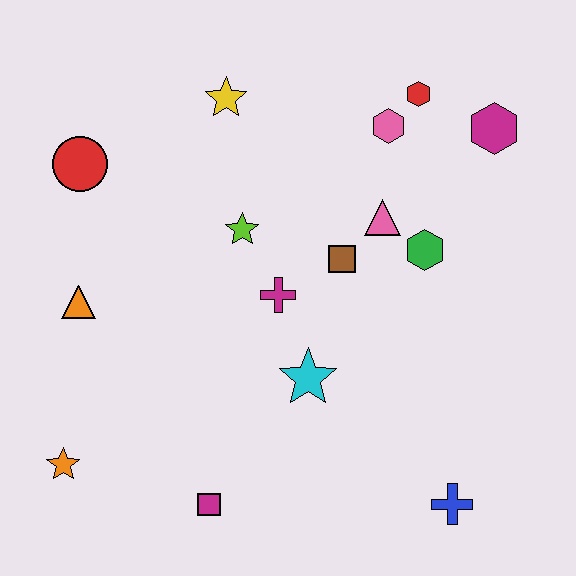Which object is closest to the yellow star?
The lime star is closest to the yellow star.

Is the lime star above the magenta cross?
Yes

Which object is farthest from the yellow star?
The blue cross is farthest from the yellow star.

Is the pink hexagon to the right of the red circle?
Yes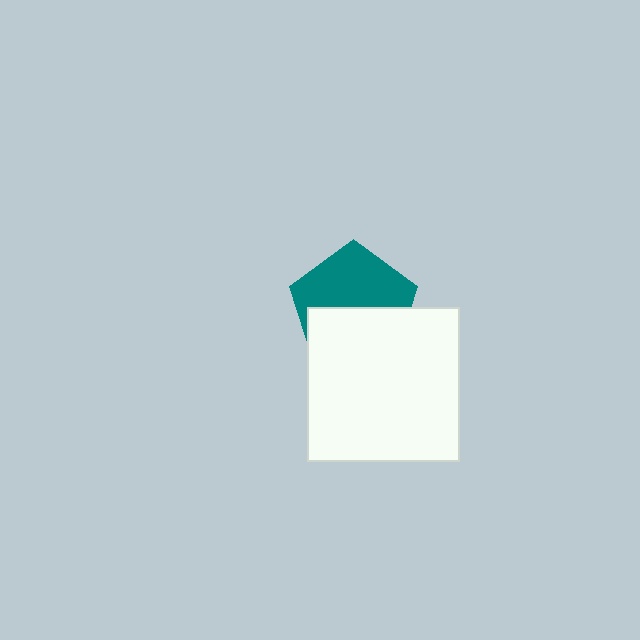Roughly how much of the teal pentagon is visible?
About half of it is visible (roughly 53%).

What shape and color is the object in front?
The object in front is a white rectangle.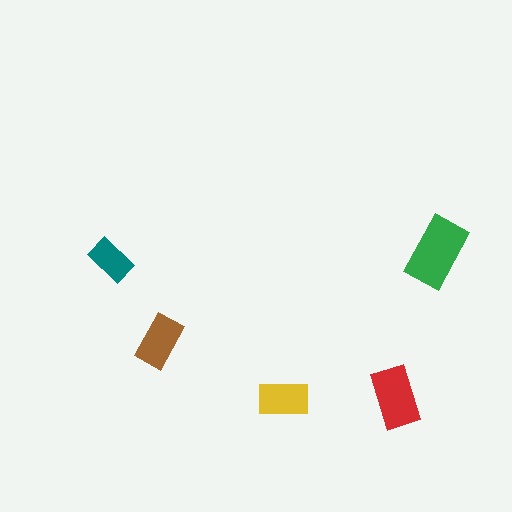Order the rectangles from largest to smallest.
the green one, the red one, the brown one, the yellow one, the teal one.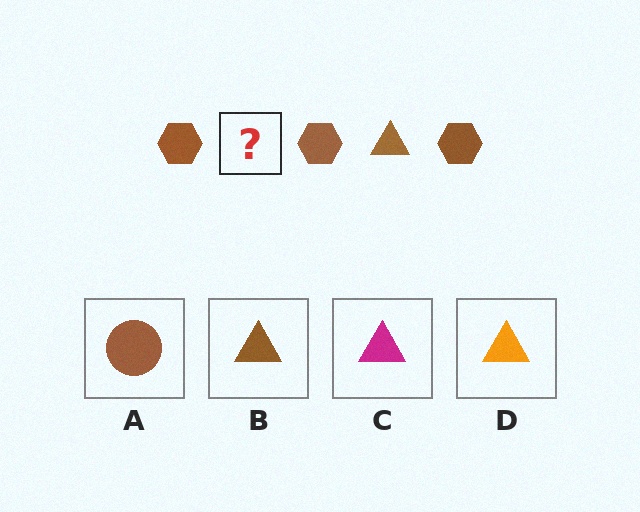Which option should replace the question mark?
Option B.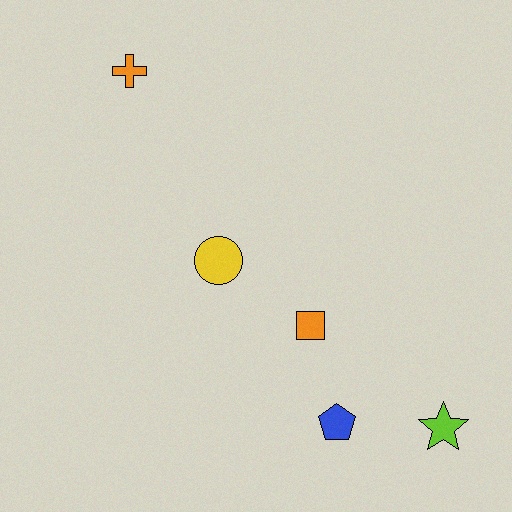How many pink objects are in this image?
There are no pink objects.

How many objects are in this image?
There are 5 objects.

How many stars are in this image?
There is 1 star.